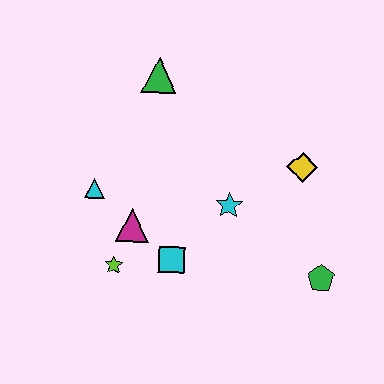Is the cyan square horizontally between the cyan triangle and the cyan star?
Yes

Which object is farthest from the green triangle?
The green pentagon is farthest from the green triangle.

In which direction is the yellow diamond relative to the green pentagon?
The yellow diamond is above the green pentagon.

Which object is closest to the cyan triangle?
The magenta triangle is closest to the cyan triangle.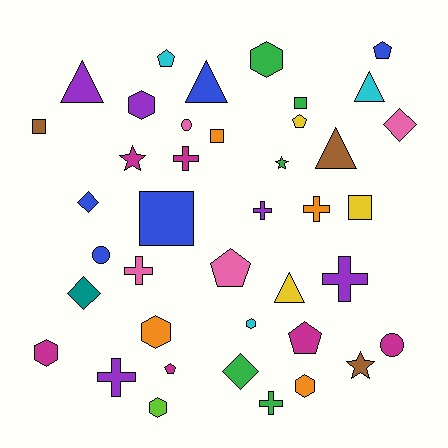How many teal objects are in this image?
There is 1 teal object.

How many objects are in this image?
There are 40 objects.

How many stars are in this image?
There are 3 stars.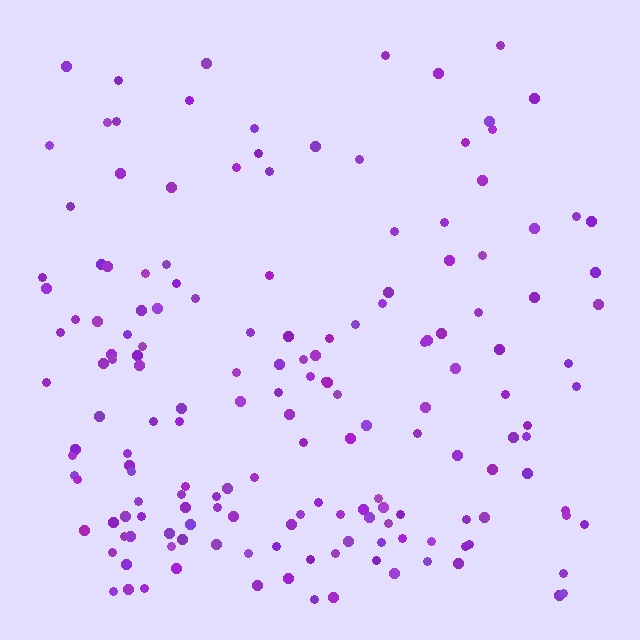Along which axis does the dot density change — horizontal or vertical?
Vertical.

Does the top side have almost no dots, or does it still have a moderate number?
Still a moderate number, just noticeably fewer than the bottom.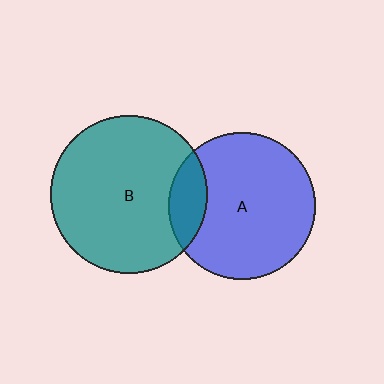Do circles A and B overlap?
Yes.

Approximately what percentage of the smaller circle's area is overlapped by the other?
Approximately 15%.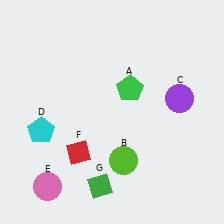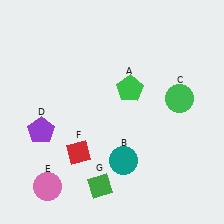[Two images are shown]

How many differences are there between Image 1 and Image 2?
There are 3 differences between the two images.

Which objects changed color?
B changed from lime to teal. C changed from purple to green. D changed from cyan to purple.